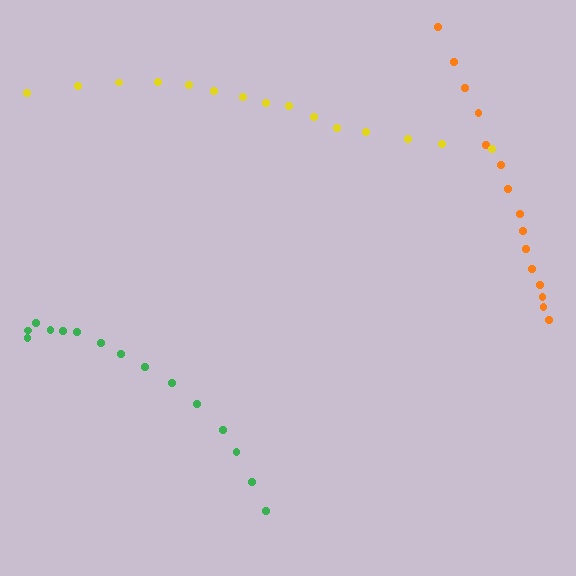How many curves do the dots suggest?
There are 3 distinct paths.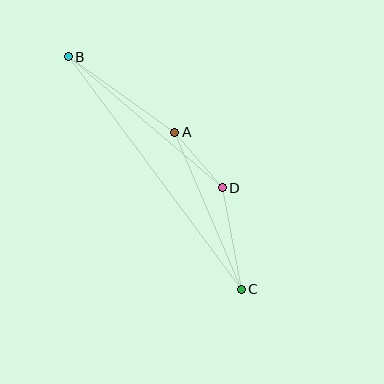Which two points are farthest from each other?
Points B and C are farthest from each other.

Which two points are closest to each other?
Points A and D are closest to each other.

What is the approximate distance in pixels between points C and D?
The distance between C and D is approximately 103 pixels.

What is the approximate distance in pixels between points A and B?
The distance between A and B is approximately 130 pixels.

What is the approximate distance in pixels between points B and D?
The distance between B and D is approximately 202 pixels.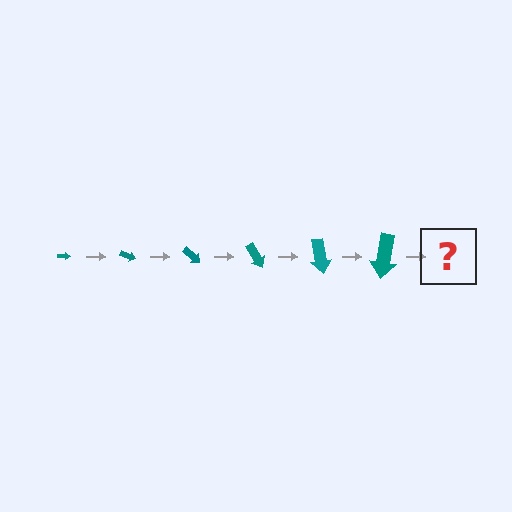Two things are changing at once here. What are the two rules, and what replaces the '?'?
The two rules are that the arrow grows larger each step and it rotates 20 degrees each step. The '?' should be an arrow, larger than the previous one and rotated 120 degrees from the start.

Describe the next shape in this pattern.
It should be an arrow, larger than the previous one and rotated 120 degrees from the start.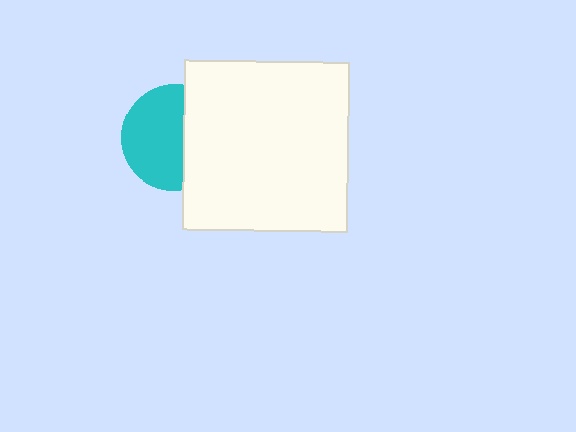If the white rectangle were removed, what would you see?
You would see the complete cyan circle.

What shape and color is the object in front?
The object in front is a white rectangle.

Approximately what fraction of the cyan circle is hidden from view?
Roughly 40% of the cyan circle is hidden behind the white rectangle.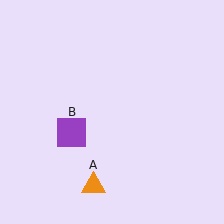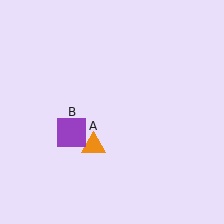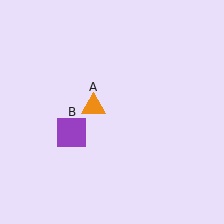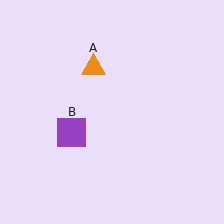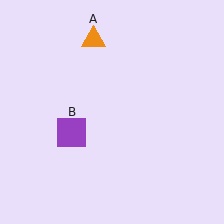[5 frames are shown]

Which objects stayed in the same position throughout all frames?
Purple square (object B) remained stationary.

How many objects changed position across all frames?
1 object changed position: orange triangle (object A).